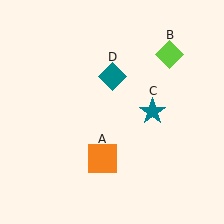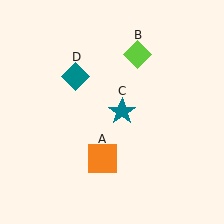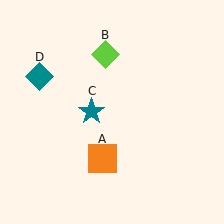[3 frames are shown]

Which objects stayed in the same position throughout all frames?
Orange square (object A) remained stationary.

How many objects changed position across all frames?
3 objects changed position: lime diamond (object B), teal star (object C), teal diamond (object D).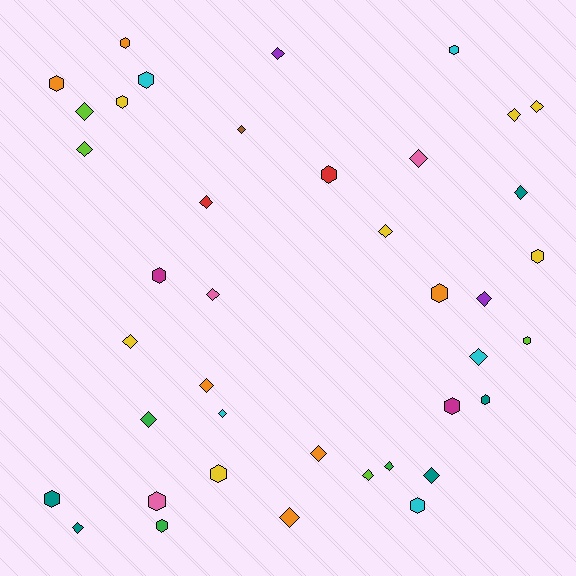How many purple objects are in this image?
There are 2 purple objects.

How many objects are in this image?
There are 40 objects.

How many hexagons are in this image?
There are 17 hexagons.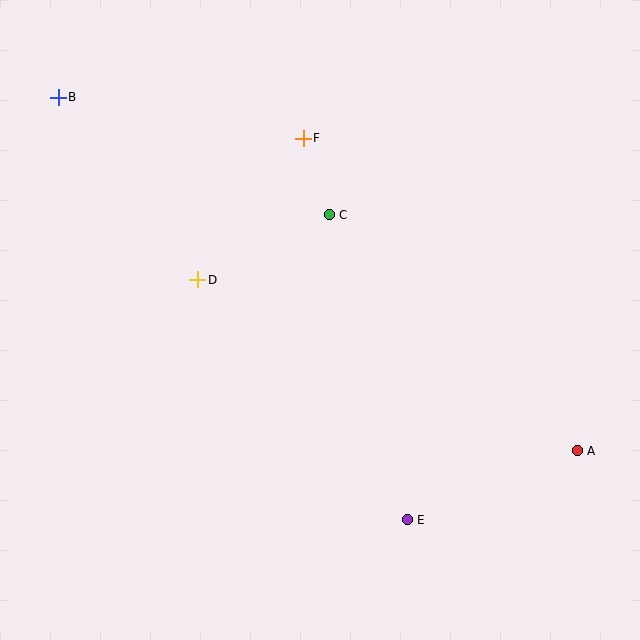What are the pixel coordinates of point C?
Point C is at (329, 215).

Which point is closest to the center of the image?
Point C at (329, 215) is closest to the center.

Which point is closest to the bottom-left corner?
Point D is closest to the bottom-left corner.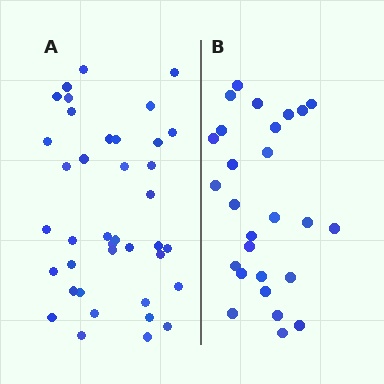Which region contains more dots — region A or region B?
Region A (the left region) has more dots.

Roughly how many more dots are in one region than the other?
Region A has roughly 12 or so more dots than region B.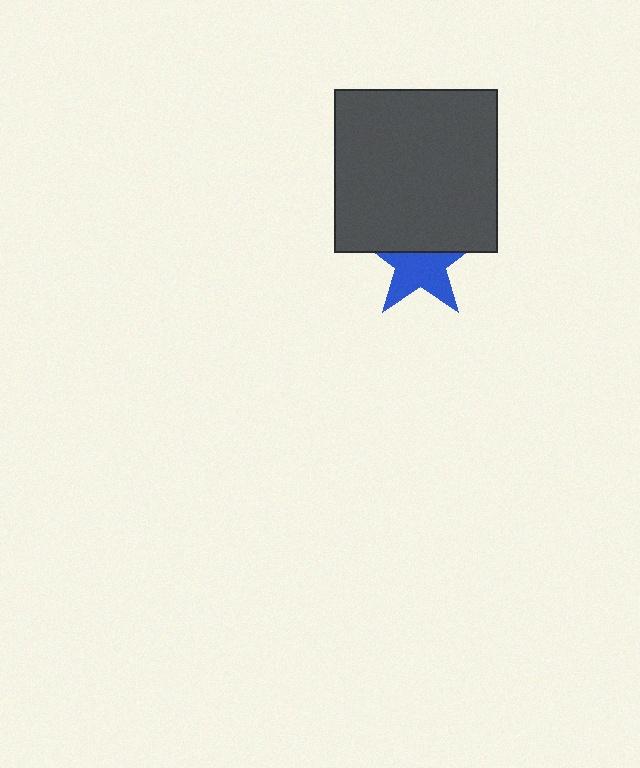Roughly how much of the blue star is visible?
About half of it is visible (roughly 57%).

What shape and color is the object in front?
The object in front is a dark gray square.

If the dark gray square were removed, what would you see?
You would see the complete blue star.